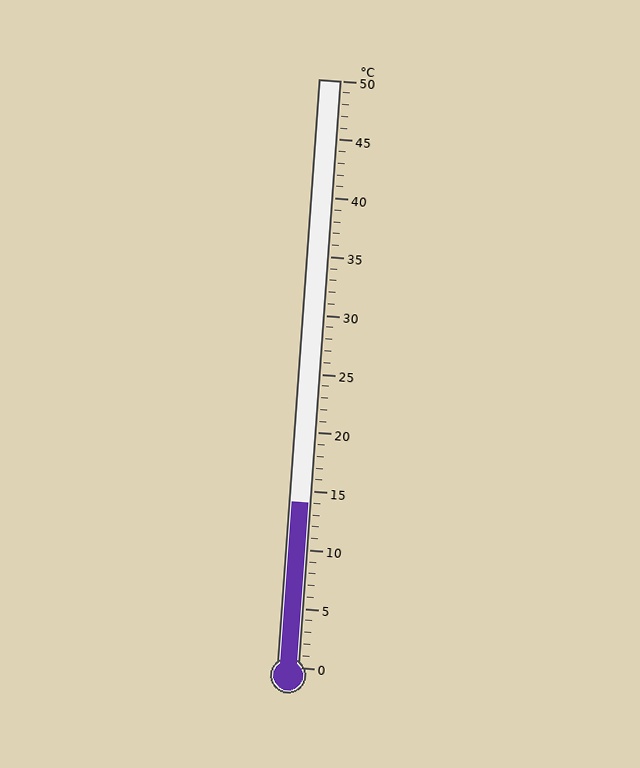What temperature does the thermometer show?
The thermometer shows approximately 14°C.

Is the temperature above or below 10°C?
The temperature is above 10°C.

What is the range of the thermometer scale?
The thermometer scale ranges from 0°C to 50°C.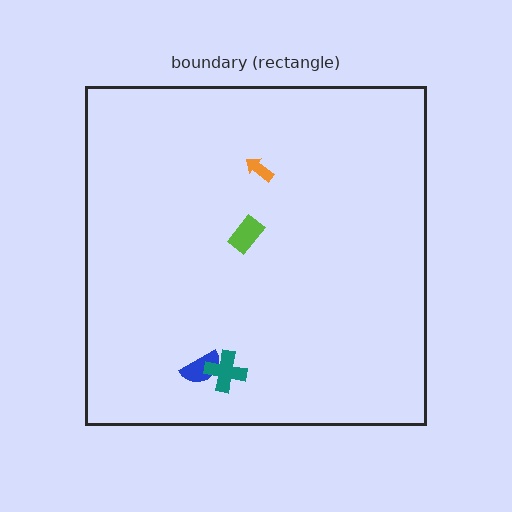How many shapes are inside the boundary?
4 inside, 0 outside.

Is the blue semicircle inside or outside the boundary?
Inside.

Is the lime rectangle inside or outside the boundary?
Inside.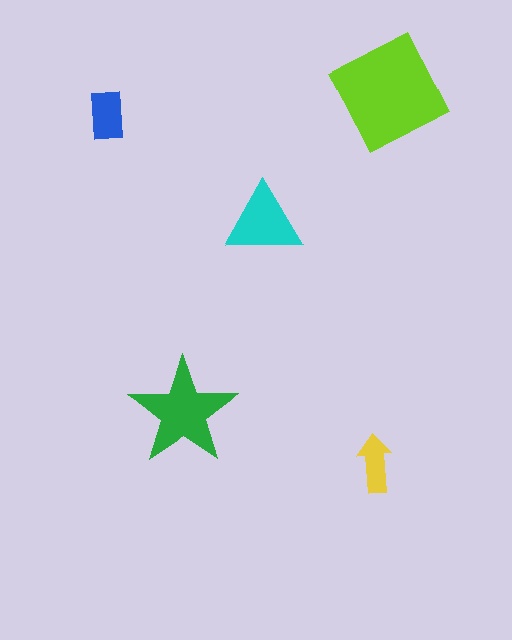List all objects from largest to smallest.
The lime square, the green star, the cyan triangle, the blue rectangle, the yellow arrow.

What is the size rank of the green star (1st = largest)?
2nd.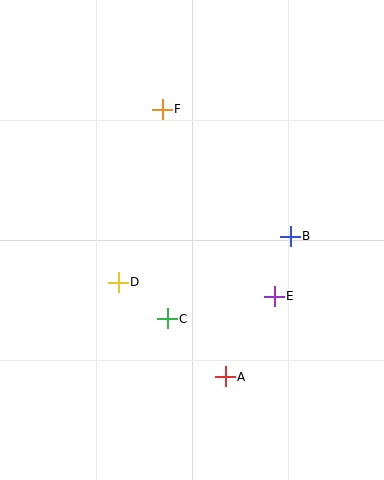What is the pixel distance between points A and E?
The distance between A and E is 94 pixels.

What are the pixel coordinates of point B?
Point B is at (290, 236).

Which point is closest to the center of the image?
Point C at (167, 319) is closest to the center.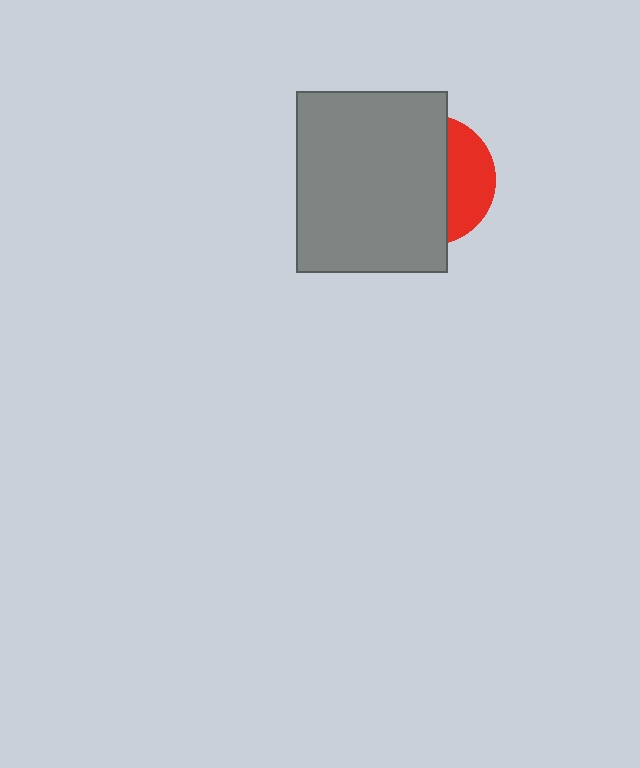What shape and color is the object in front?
The object in front is a gray rectangle.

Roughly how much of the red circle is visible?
A small part of it is visible (roughly 34%).